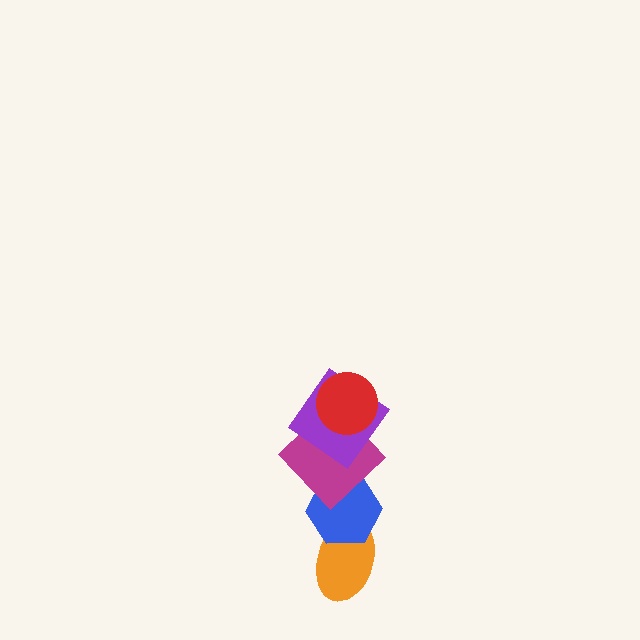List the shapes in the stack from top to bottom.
From top to bottom: the red circle, the purple diamond, the magenta diamond, the blue hexagon, the orange ellipse.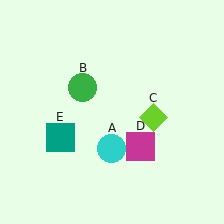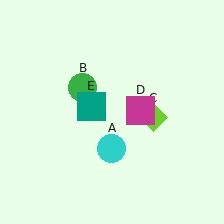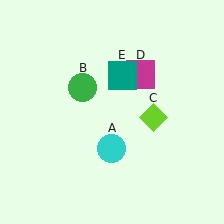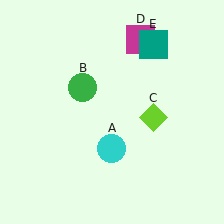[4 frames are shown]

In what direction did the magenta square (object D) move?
The magenta square (object D) moved up.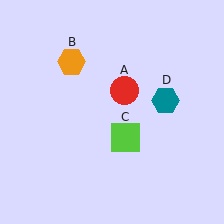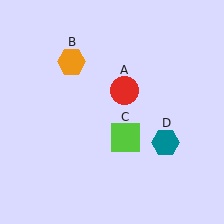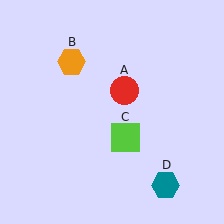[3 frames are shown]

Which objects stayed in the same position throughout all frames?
Red circle (object A) and orange hexagon (object B) and lime square (object C) remained stationary.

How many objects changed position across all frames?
1 object changed position: teal hexagon (object D).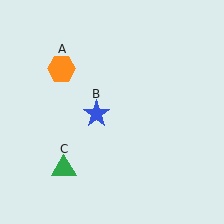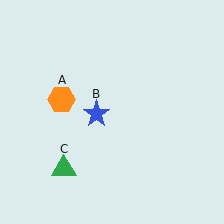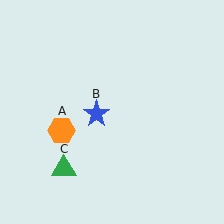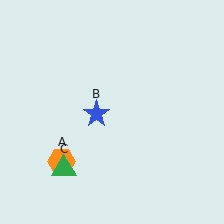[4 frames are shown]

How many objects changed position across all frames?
1 object changed position: orange hexagon (object A).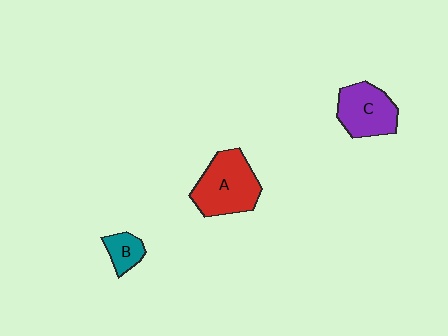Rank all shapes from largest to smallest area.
From largest to smallest: A (red), C (purple), B (teal).